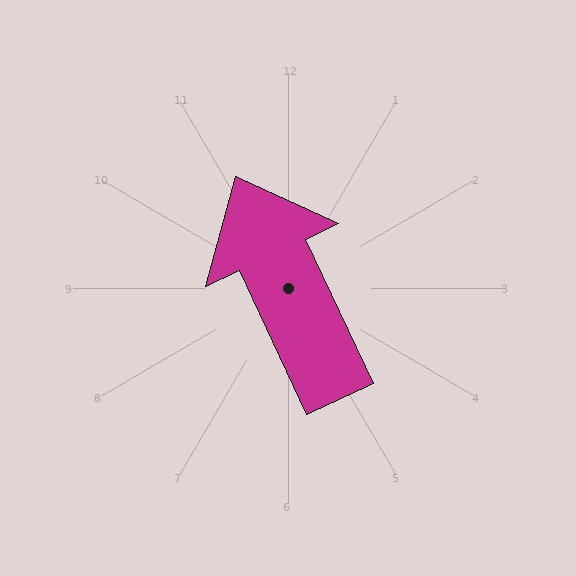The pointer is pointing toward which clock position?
Roughly 11 o'clock.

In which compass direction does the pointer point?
Northwest.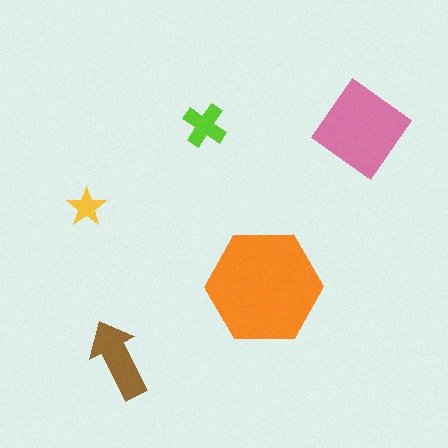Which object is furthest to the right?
The pink diamond is rightmost.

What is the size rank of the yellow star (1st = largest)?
5th.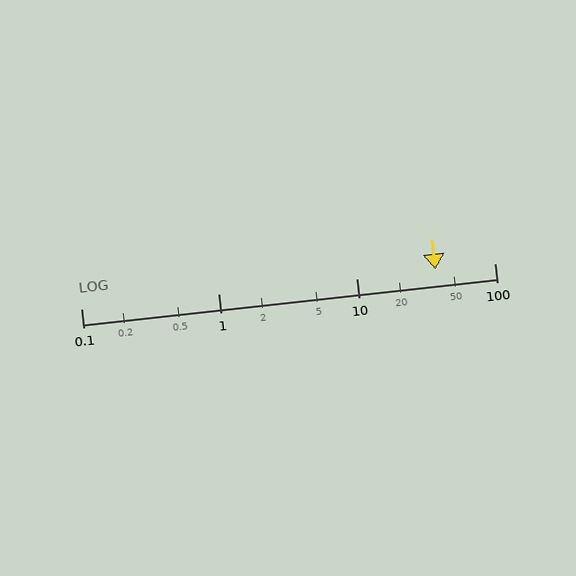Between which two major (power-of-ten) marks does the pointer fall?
The pointer is between 10 and 100.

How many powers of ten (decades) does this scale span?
The scale spans 3 decades, from 0.1 to 100.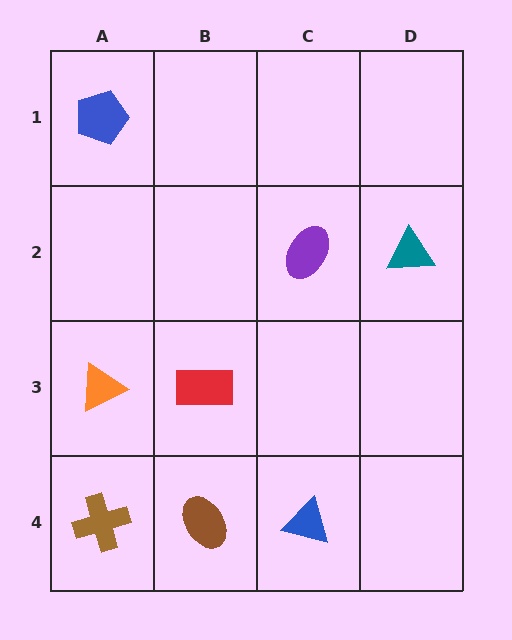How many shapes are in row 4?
3 shapes.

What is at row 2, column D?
A teal triangle.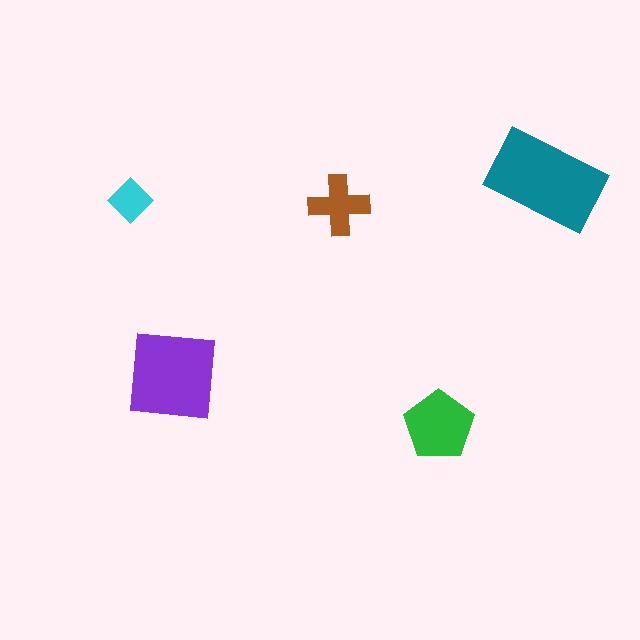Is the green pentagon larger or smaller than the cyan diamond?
Larger.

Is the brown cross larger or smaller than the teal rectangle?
Smaller.